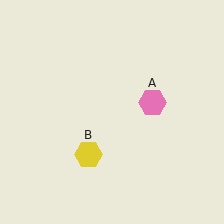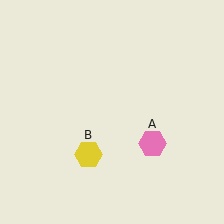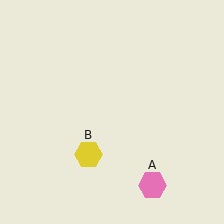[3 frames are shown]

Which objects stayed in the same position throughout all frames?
Yellow hexagon (object B) remained stationary.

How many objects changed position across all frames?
1 object changed position: pink hexagon (object A).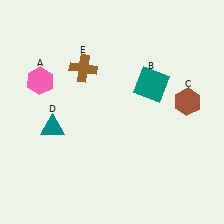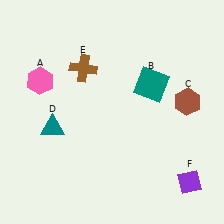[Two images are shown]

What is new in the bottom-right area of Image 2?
A purple diamond (F) was added in the bottom-right area of Image 2.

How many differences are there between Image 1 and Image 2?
There is 1 difference between the two images.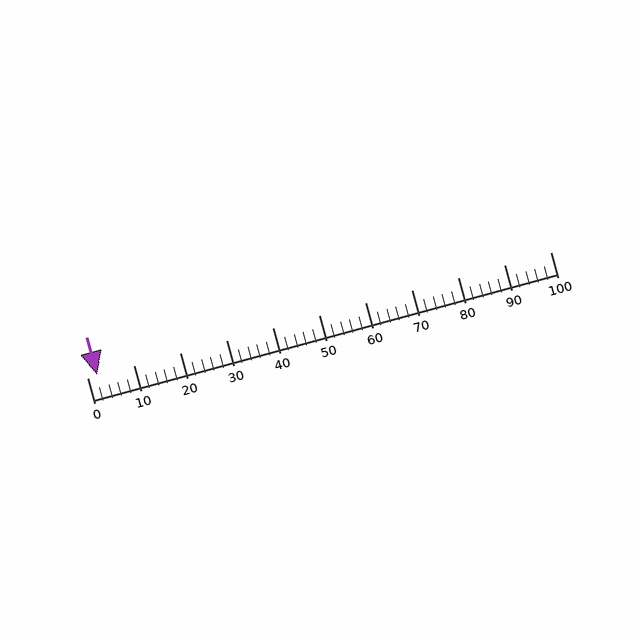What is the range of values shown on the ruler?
The ruler shows values from 0 to 100.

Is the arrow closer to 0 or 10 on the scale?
The arrow is closer to 0.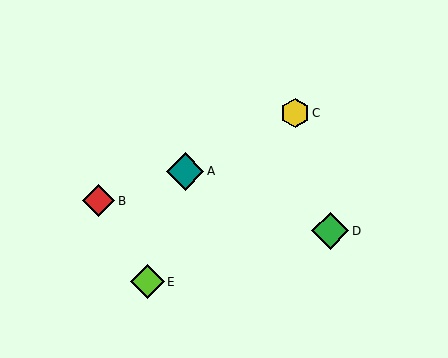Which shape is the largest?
The teal diamond (labeled A) is the largest.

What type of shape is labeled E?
Shape E is a lime diamond.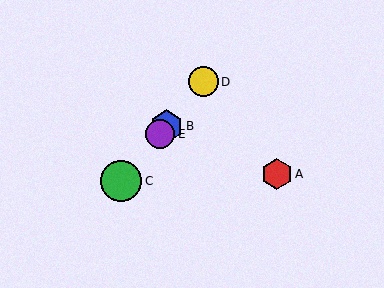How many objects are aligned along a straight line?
4 objects (B, C, D, E) are aligned along a straight line.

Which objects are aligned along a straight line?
Objects B, C, D, E are aligned along a straight line.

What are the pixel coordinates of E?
Object E is at (160, 134).